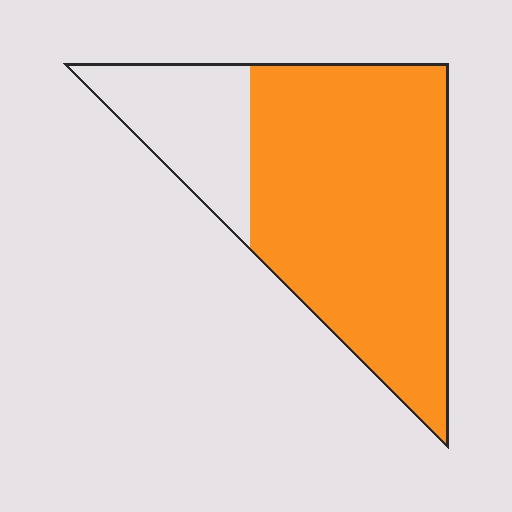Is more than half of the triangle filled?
Yes.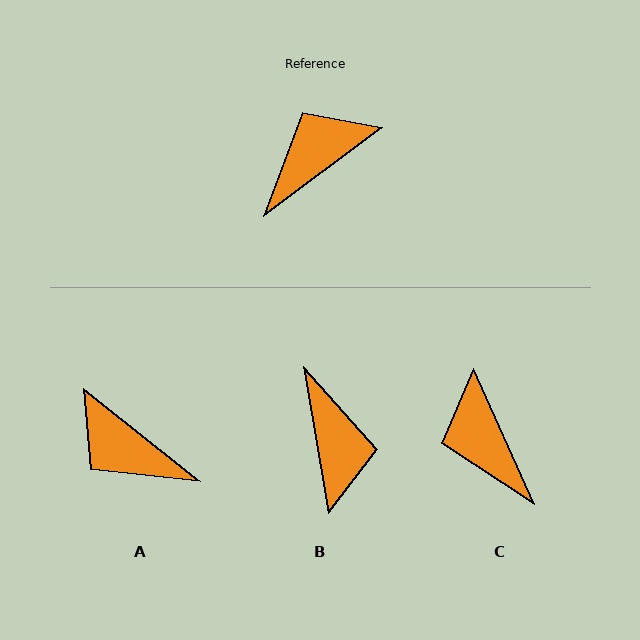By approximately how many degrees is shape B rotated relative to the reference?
Approximately 117 degrees clockwise.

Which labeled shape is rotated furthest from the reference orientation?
B, about 117 degrees away.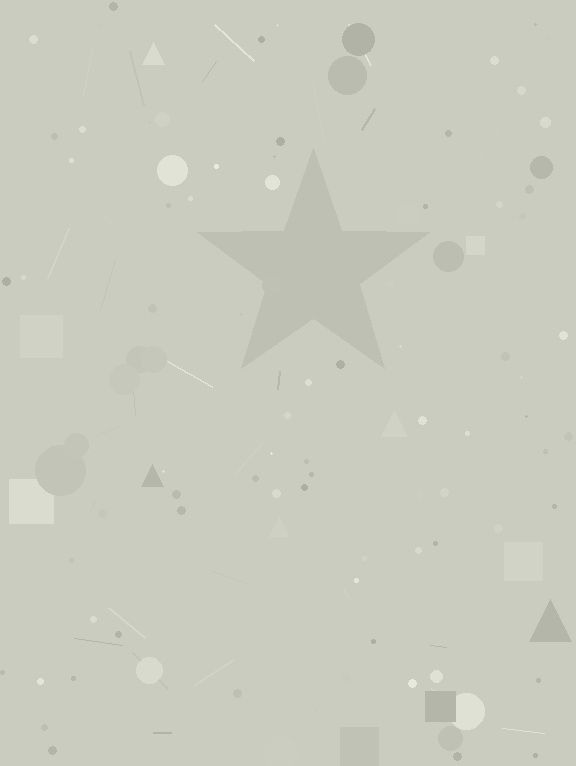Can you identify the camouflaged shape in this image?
The camouflaged shape is a star.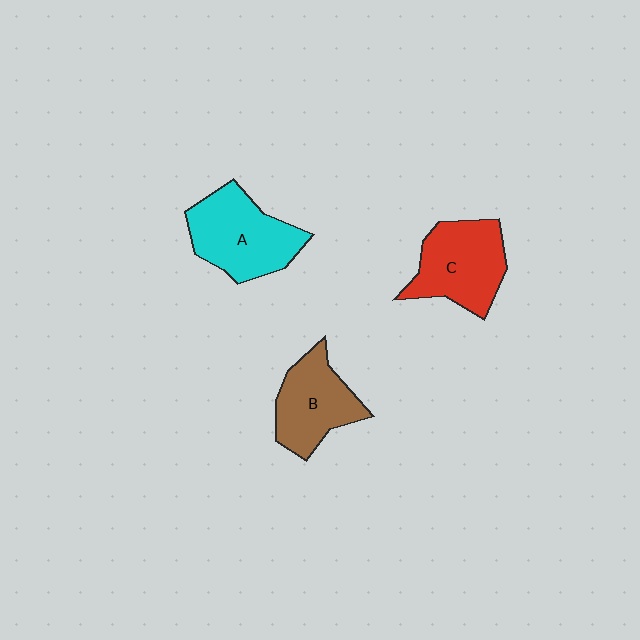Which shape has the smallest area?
Shape B (brown).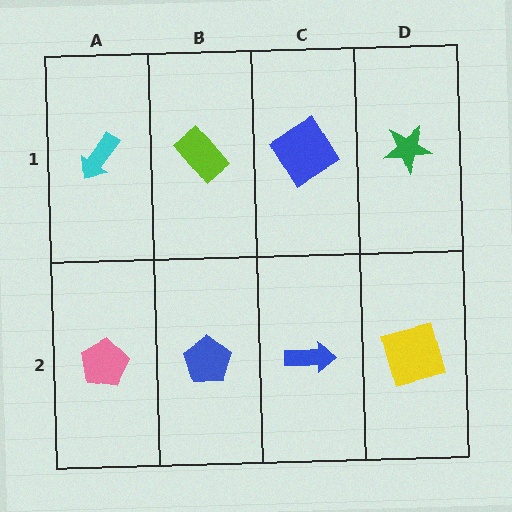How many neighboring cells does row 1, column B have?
3.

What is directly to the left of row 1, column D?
A blue diamond.